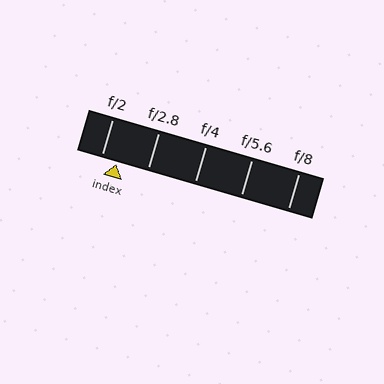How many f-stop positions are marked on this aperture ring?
There are 5 f-stop positions marked.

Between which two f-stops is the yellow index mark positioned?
The index mark is between f/2 and f/2.8.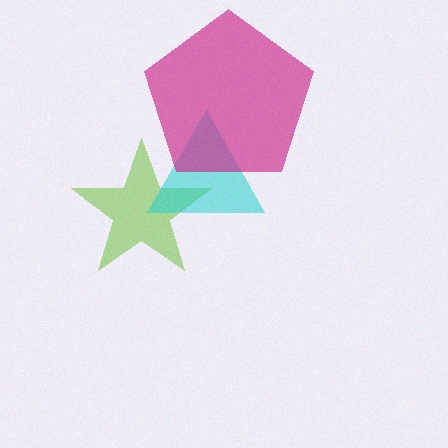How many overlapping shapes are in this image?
There are 3 overlapping shapes in the image.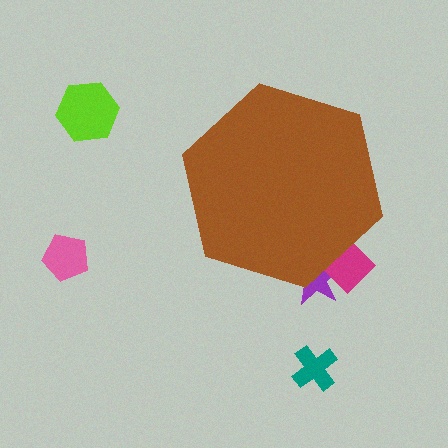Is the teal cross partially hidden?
No, the teal cross is fully visible.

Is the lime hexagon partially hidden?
No, the lime hexagon is fully visible.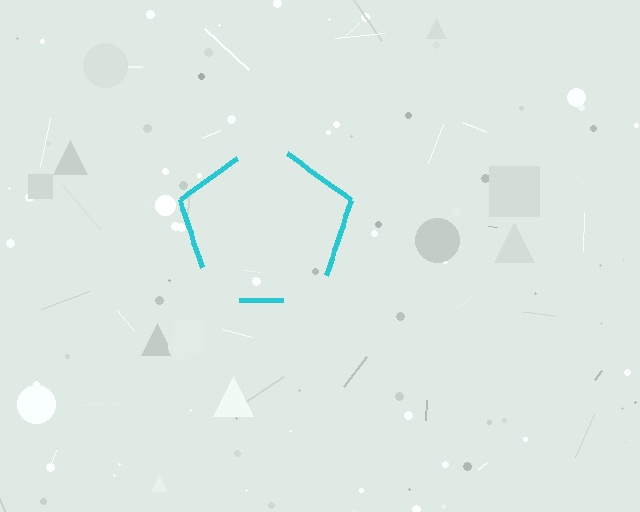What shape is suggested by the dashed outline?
The dashed outline suggests a pentagon.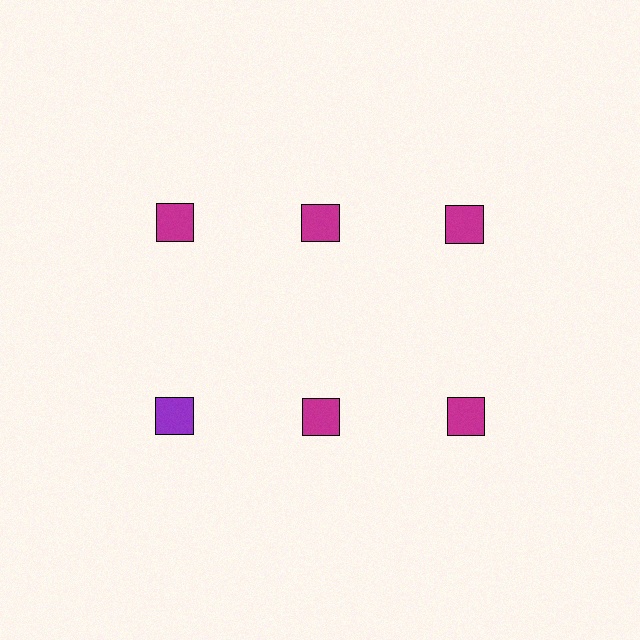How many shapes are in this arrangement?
There are 6 shapes arranged in a grid pattern.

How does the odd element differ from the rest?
It has a different color: purple instead of magenta.